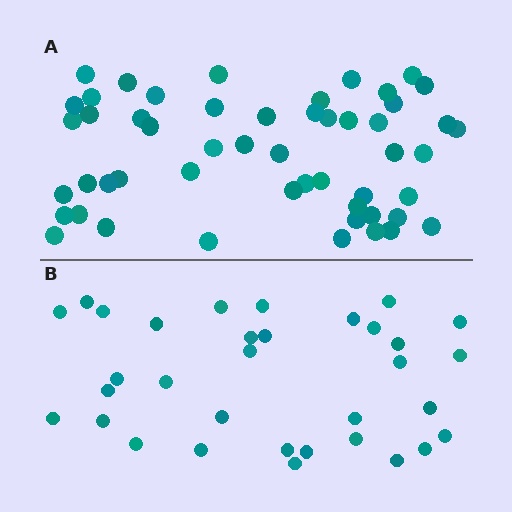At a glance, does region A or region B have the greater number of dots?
Region A (the top region) has more dots.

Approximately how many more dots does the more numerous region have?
Region A has approximately 20 more dots than region B.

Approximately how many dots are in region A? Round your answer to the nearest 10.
About 50 dots. (The exact count is 52, which rounds to 50.)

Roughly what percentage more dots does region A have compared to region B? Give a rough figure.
About 60% more.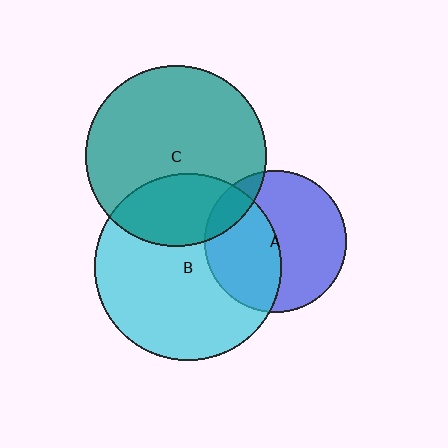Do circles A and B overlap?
Yes.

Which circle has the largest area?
Circle B (cyan).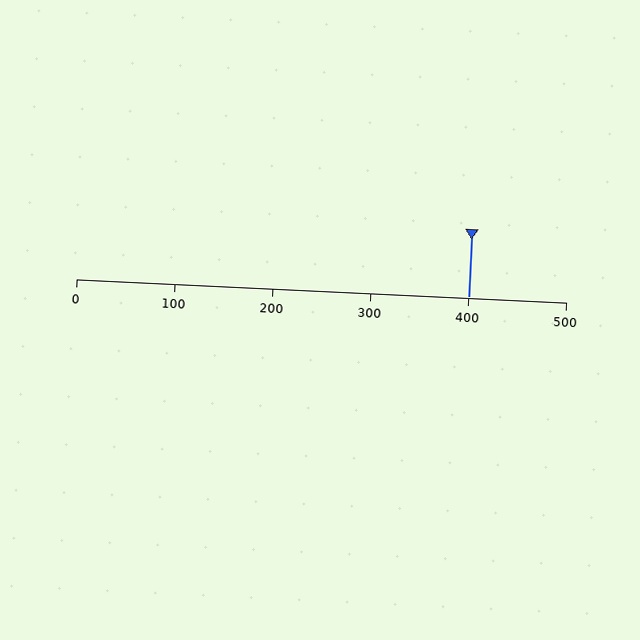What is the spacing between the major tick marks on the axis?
The major ticks are spaced 100 apart.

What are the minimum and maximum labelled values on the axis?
The axis runs from 0 to 500.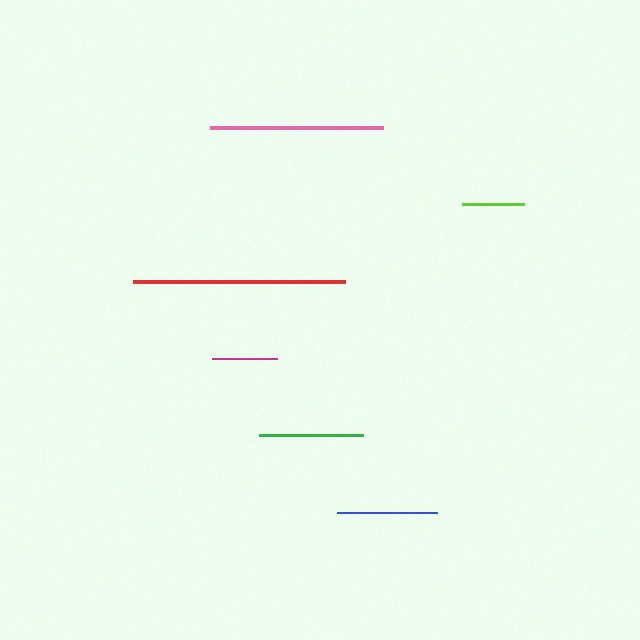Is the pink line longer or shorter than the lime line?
The pink line is longer than the lime line.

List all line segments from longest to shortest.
From longest to shortest: red, pink, green, blue, magenta, lime.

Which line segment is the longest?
The red line is the longest at approximately 211 pixels.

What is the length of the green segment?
The green segment is approximately 104 pixels long.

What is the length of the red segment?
The red segment is approximately 211 pixels long.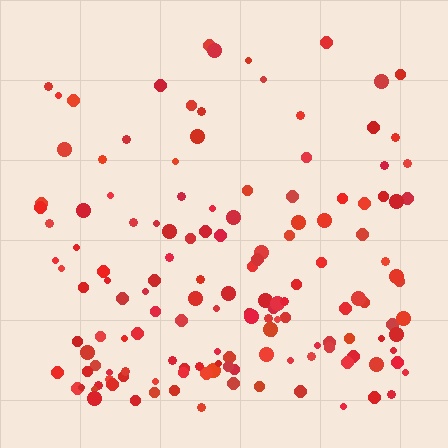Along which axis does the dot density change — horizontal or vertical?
Vertical.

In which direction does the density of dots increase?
From top to bottom, with the bottom side densest.